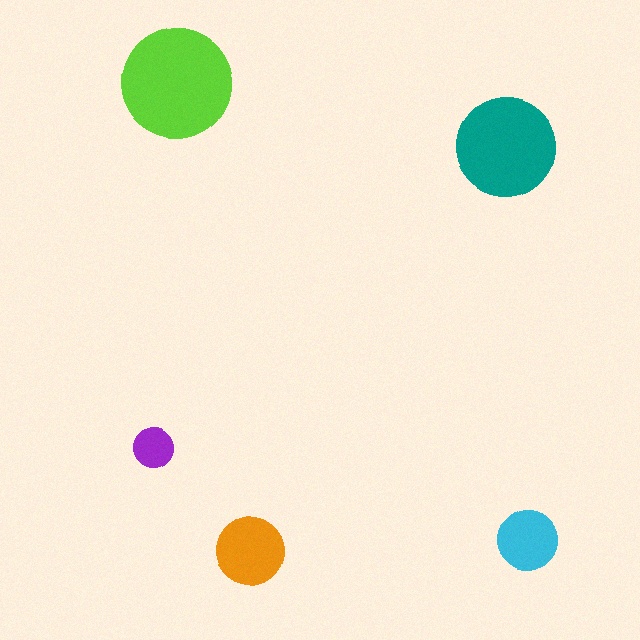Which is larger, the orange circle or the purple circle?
The orange one.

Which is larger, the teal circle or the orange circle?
The teal one.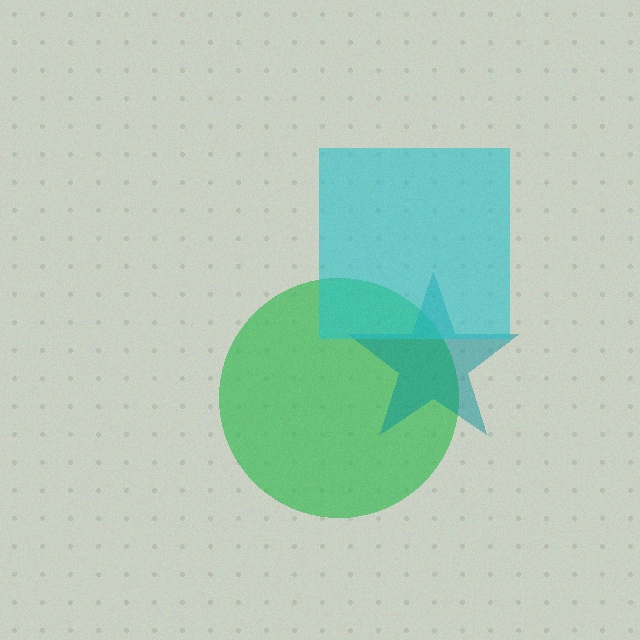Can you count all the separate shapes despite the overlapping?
Yes, there are 3 separate shapes.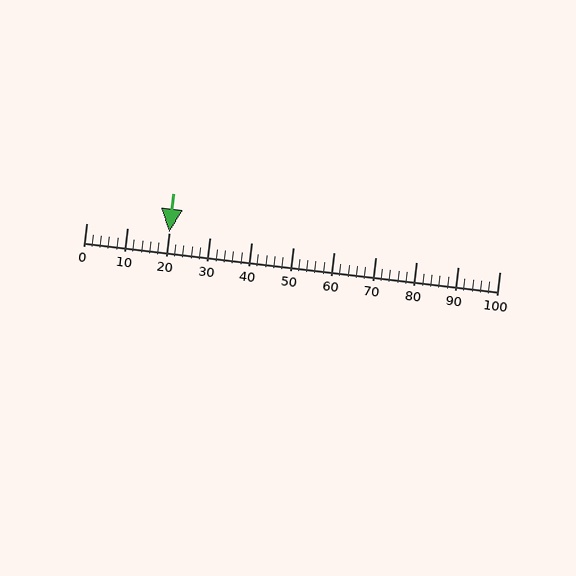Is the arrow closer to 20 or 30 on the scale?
The arrow is closer to 20.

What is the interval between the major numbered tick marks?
The major tick marks are spaced 10 units apart.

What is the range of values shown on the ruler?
The ruler shows values from 0 to 100.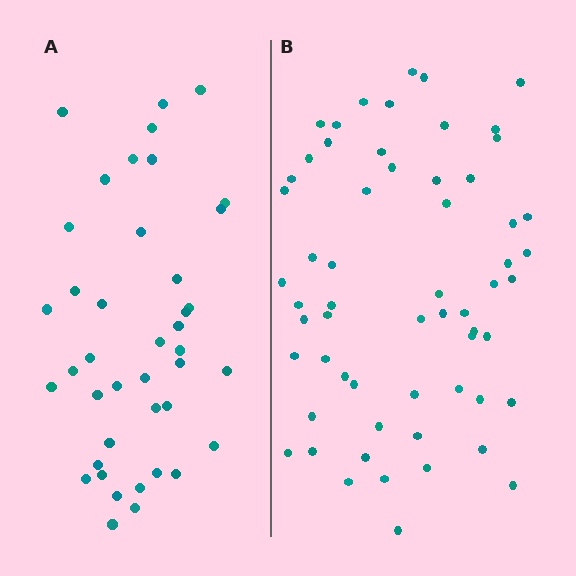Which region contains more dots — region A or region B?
Region B (the right region) has more dots.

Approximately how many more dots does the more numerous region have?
Region B has approximately 20 more dots than region A.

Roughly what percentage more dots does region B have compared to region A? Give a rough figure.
About 45% more.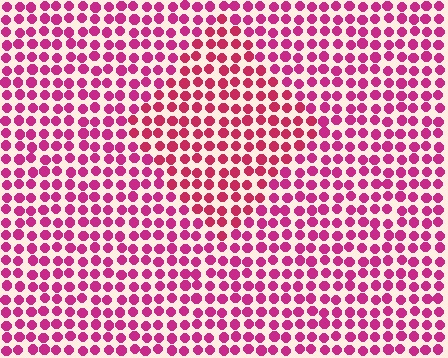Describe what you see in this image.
The image is filled with small magenta elements in a uniform arrangement. A diamond-shaped region is visible where the elements are tinted to a slightly different hue, forming a subtle color boundary.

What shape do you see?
I see a diamond.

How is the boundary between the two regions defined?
The boundary is defined purely by a slight shift in hue (about 18 degrees). Spacing, size, and orientation are identical on both sides.